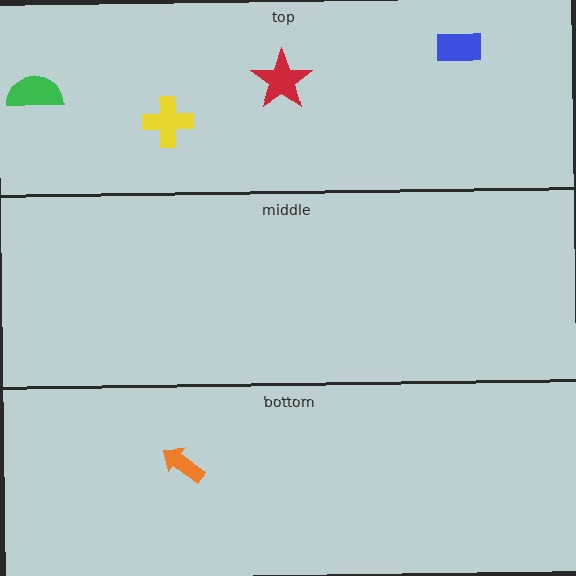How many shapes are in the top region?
4.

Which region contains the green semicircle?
The top region.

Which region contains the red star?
The top region.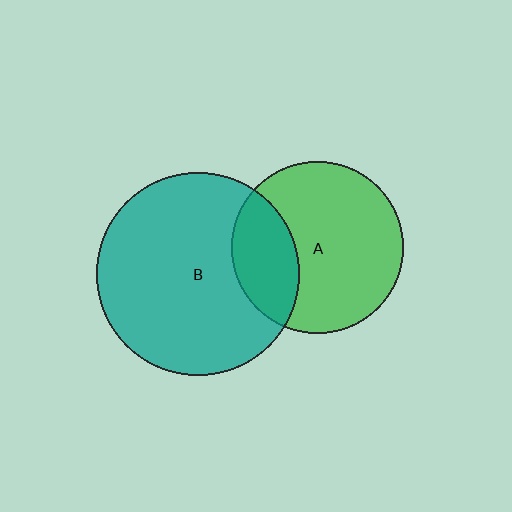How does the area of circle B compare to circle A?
Approximately 1.4 times.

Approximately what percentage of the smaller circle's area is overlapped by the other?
Approximately 25%.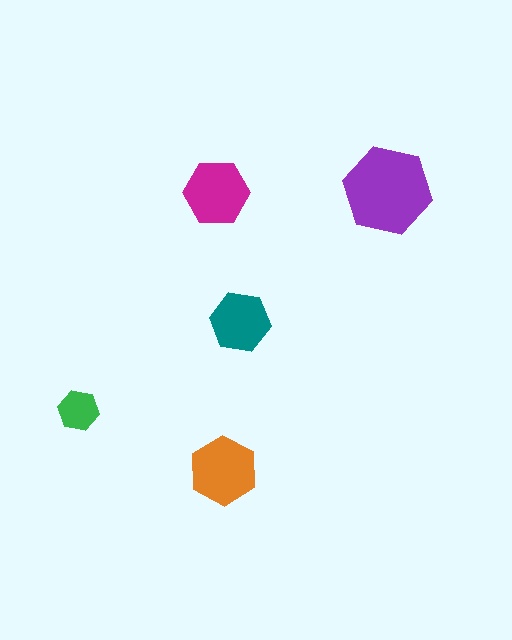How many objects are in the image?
There are 5 objects in the image.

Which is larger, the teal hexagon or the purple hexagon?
The purple one.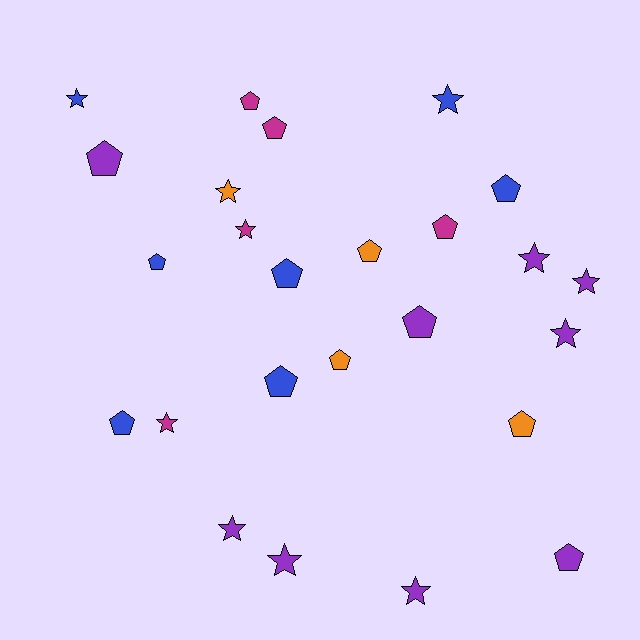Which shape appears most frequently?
Pentagon, with 14 objects.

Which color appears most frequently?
Purple, with 9 objects.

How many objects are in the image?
There are 25 objects.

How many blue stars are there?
There are 2 blue stars.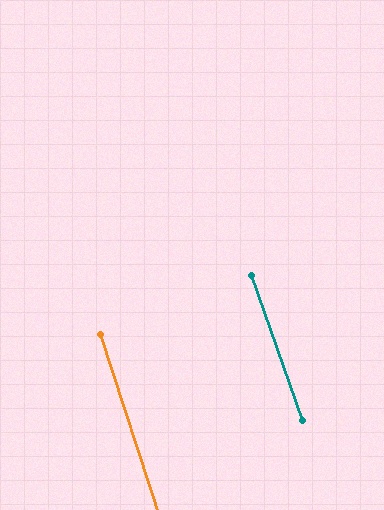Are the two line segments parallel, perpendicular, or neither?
Parallel — their directions differ by only 1.4°.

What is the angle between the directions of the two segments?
Approximately 1 degree.